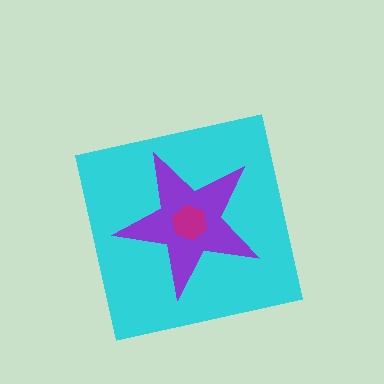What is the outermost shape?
The cyan square.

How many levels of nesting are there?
3.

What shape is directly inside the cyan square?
The purple star.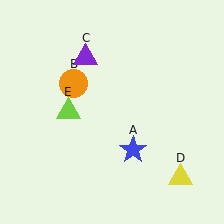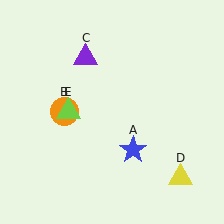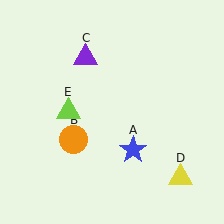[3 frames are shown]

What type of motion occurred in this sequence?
The orange circle (object B) rotated counterclockwise around the center of the scene.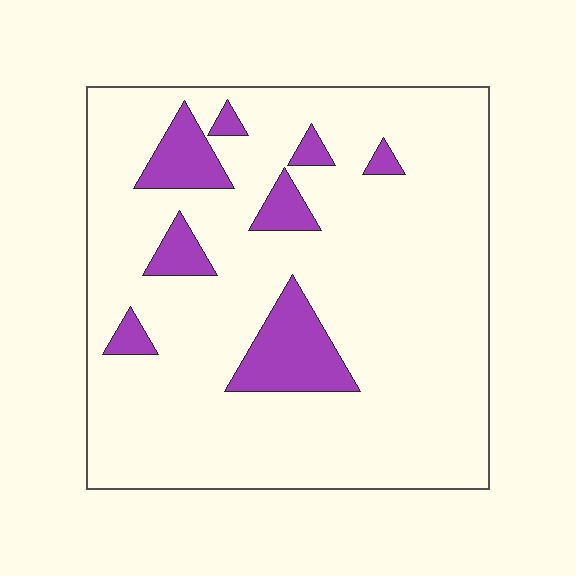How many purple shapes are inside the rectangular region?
8.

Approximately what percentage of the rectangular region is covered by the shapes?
Approximately 15%.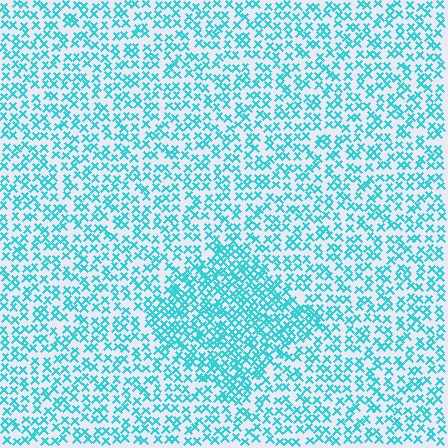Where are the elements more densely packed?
The elements are more densely packed inside the diamond boundary.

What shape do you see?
I see a diamond.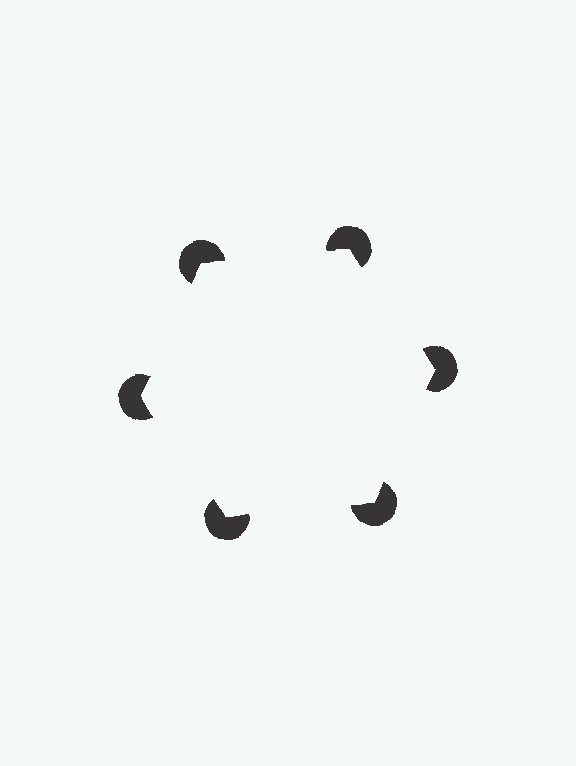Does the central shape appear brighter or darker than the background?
It typically appears slightly brighter than the background, even though no actual brightness change is drawn.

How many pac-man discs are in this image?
There are 6 — one at each vertex of the illusory hexagon.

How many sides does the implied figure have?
6 sides.